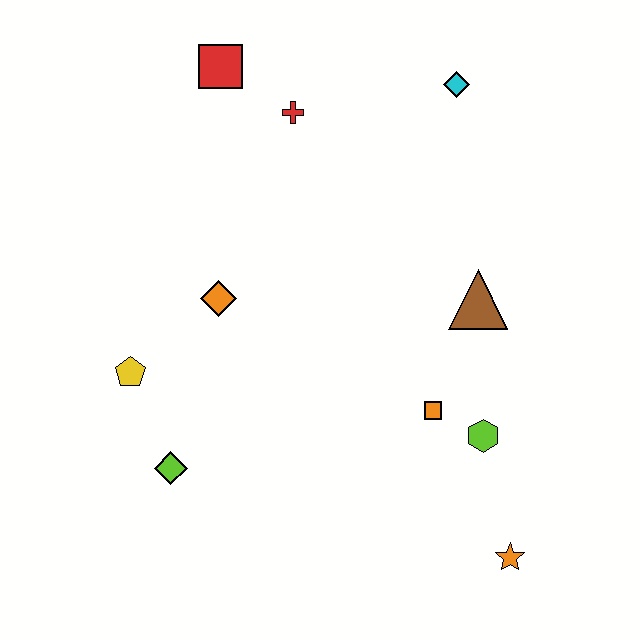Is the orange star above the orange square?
No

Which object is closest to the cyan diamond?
The red cross is closest to the cyan diamond.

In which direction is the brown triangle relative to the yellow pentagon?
The brown triangle is to the right of the yellow pentagon.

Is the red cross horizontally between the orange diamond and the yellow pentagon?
No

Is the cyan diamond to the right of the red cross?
Yes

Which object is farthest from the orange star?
The red square is farthest from the orange star.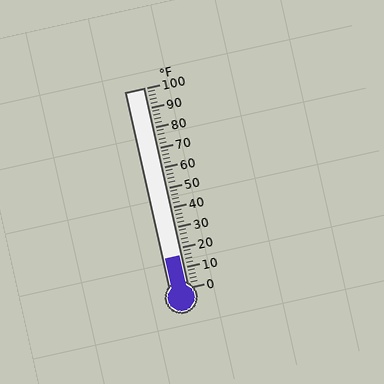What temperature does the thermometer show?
The thermometer shows approximately 16°F.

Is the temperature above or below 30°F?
The temperature is below 30°F.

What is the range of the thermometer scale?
The thermometer scale ranges from 0°F to 100°F.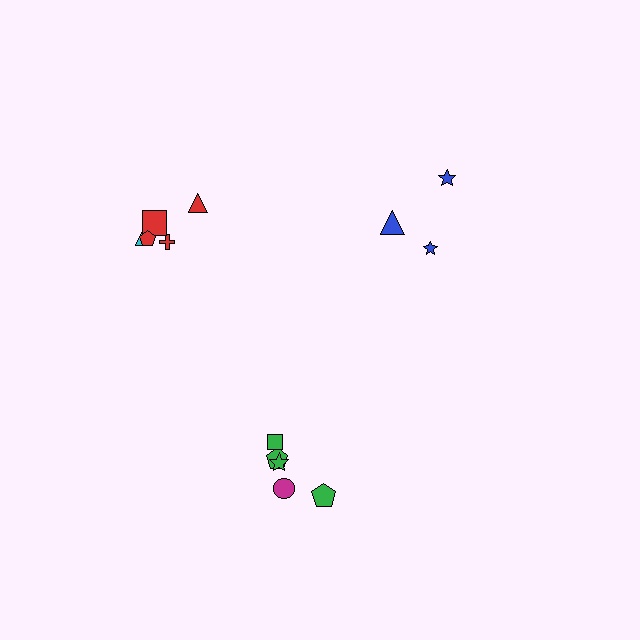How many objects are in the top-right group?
There are 3 objects.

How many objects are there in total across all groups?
There are 13 objects.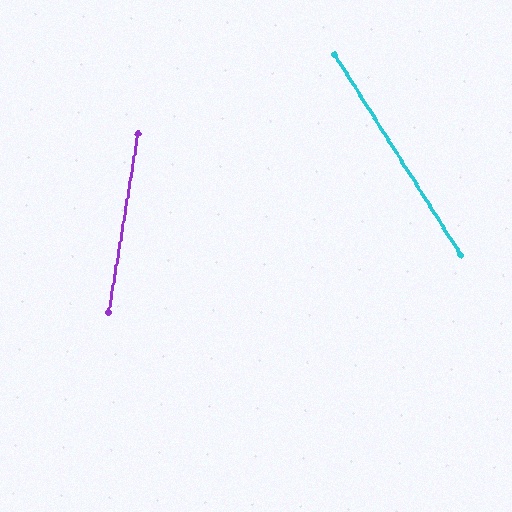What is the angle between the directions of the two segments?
Approximately 42 degrees.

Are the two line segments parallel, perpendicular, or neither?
Neither parallel nor perpendicular — they differ by about 42°.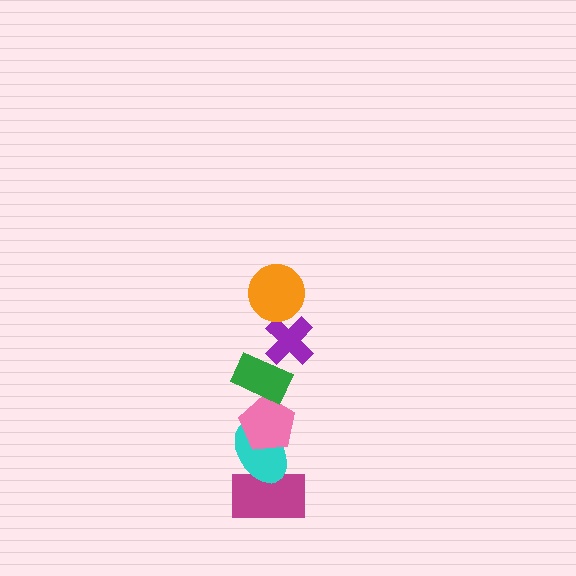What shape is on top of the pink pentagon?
The green rectangle is on top of the pink pentagon.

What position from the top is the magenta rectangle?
The magenta rectangle is 6th from the top.